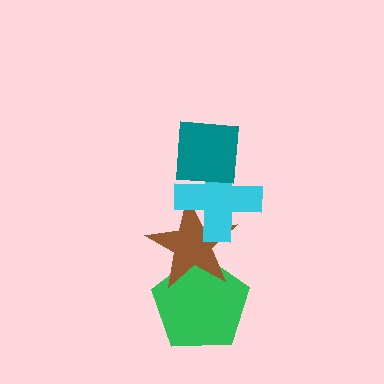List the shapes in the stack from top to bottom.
From top to bottom: the teal square, the cyan cross, the brown star, the green pentagon.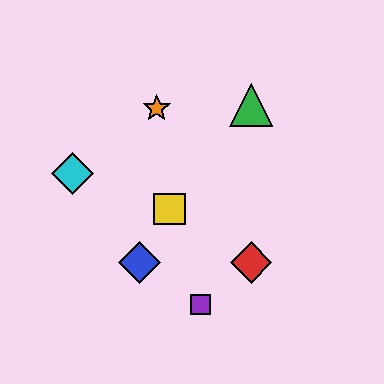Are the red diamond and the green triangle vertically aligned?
Yes, both are at x≈251.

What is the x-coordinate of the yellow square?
The yellow square is at x≈169.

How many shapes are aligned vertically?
2 shapes (the red diamond, the green triangle) are aligned vertically.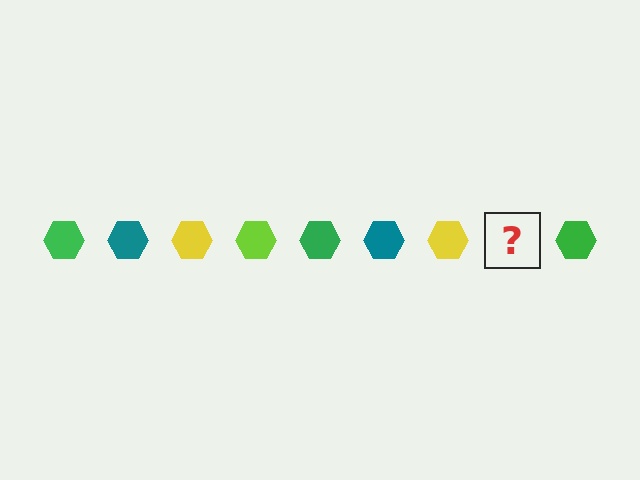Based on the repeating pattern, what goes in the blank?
The blank should be a lime hexagon.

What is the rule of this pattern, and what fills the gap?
The rule is that the pattern cycles through green, teal, yellow, lime hexagons. The gap should be filled with a lime hexagon.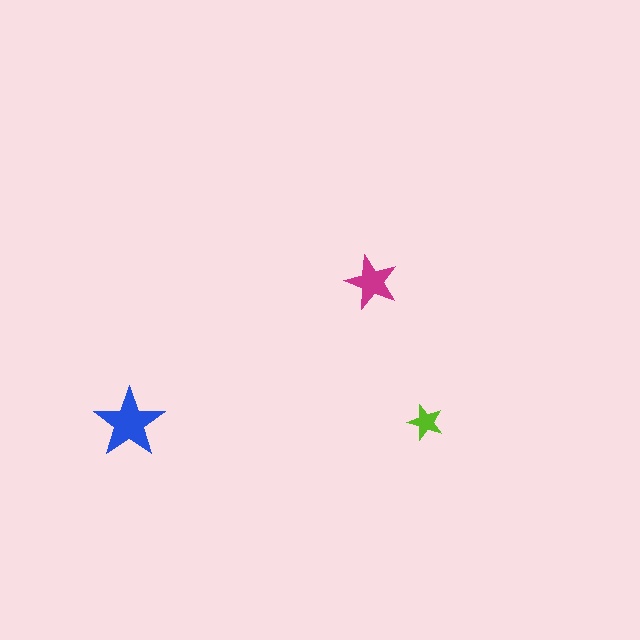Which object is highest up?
The magenta star is topmost.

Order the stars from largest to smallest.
the blue one, the magenta one, the lime one.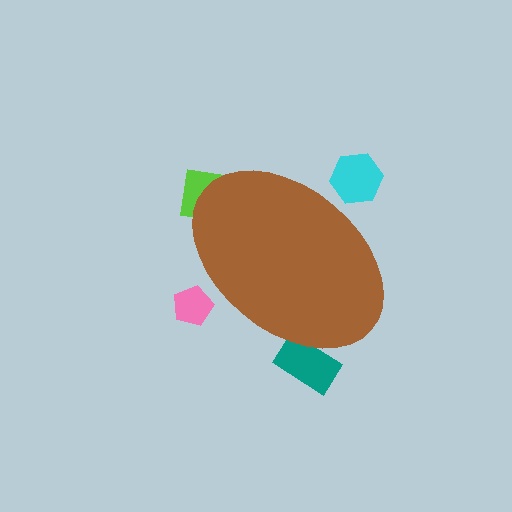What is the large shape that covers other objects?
A brown ellipse.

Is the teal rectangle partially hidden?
Yes, the teal rectangle is partially hidden behind the brown ellipse.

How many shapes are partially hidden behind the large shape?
4 shapes are partially hidden.